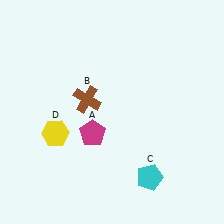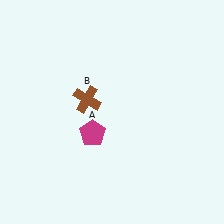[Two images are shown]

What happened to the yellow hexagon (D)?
The yellow hexagon (D) was removed in Image 2. It was in the bottom-left area of Image 1.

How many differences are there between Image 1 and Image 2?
There are 2 differences between the two images.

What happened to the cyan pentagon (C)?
The cyan pentagon (C) was removed in Image 2. It was in the bottom-right area of Image 1.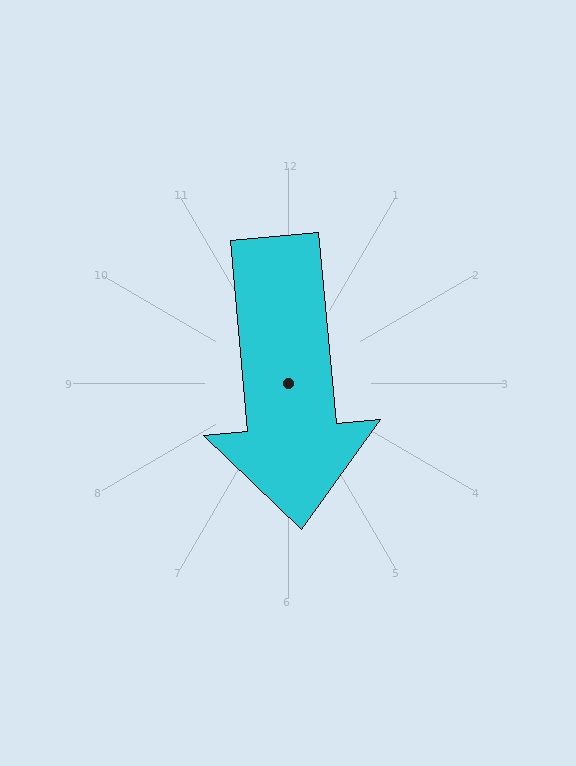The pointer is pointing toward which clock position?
Roughly 6 o'clock.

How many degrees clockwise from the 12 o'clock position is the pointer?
Approximately 175 degrees.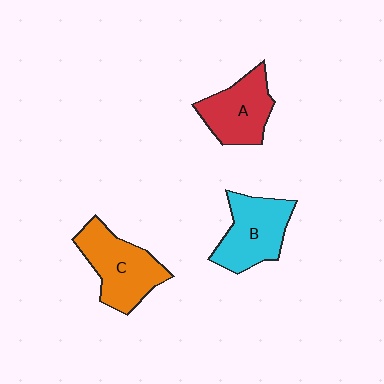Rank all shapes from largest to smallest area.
From largest to smallest: C (orange), B (cyan), A (red).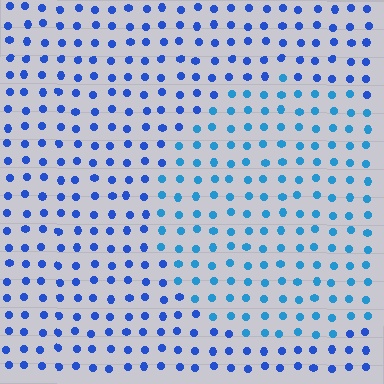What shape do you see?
I see a circle.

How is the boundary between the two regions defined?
The boundary is defined purely by a slight shift in hue (about 24 degrees). Spacing, size, and orientation are identical on both sides.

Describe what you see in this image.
The image is filled with small blue elements in a uniform arrangement. A circle-shaped region is visible where the elements are tinted to a slightly different hue, forming a subtle color boundary.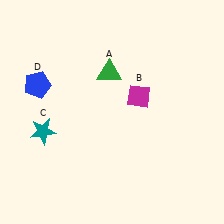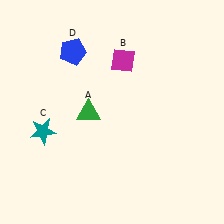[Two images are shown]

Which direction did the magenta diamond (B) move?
The magenta diamond (B) moved up.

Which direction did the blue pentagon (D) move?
The blue pentagon (D) moved right.